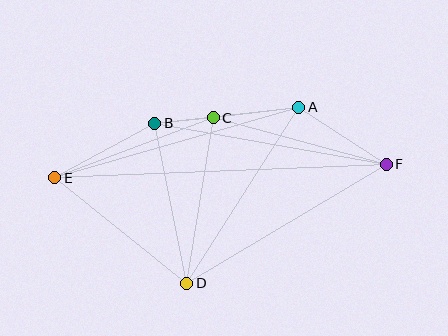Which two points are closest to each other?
Points B and C are closest to each other.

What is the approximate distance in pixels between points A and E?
The distance between A and E is approximately 254 pixels.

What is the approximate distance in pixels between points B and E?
The distance between B and E is approximately 114 pixels.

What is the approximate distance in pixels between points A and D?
The distance between A and D is approximately 209 pixels.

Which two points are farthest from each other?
Points E and F are farthest from each other.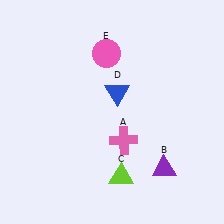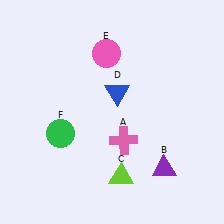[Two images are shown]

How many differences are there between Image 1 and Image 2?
There is 1 difference between the two images.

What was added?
A green circle (F) was added in Image 2.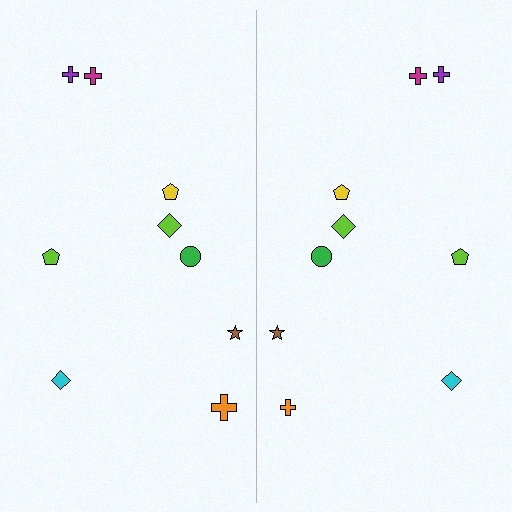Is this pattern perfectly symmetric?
No, the pattern is not perfectly symmetric. The orange cross on the right side has a different size than its mirror counterpart.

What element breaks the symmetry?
The orange cross on the right side has a different size than its mirror counterpart.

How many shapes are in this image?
There are 18 shapes in this image.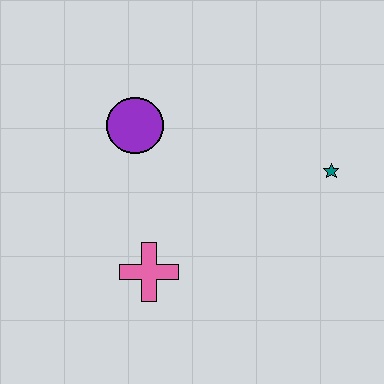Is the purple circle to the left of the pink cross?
Yes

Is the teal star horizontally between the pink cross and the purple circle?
No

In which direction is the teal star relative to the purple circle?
The teal star is to the right of the purple circle.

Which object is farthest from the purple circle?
The teal star is farthest from the purple circle.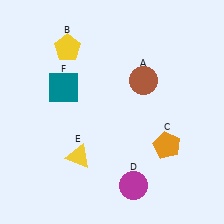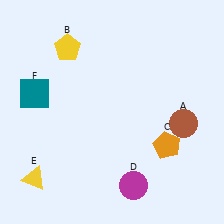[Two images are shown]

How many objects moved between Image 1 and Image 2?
3 objects moved between the two images.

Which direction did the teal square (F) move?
The teal square (F) moved left.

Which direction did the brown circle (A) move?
The brown circle (A) moved down.